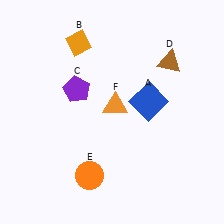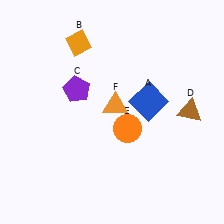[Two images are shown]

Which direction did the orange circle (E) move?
The orange circle (E) moved up.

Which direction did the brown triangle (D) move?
The brown triangle (D) moved down.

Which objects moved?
The objects that moved are: the brown triangle (D), the orange circle (E).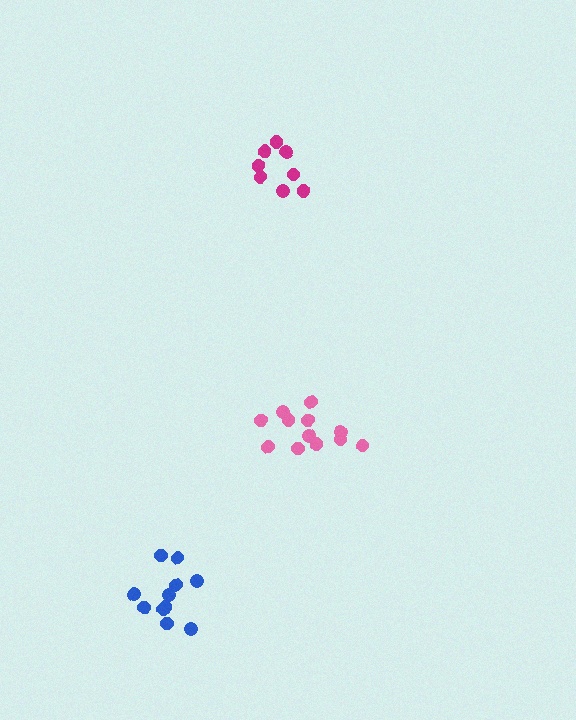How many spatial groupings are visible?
There are 3 spatial groupings.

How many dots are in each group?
Group 1: 12 dots, Group 2: 11 dots, Group 3: 8 dots (31 total).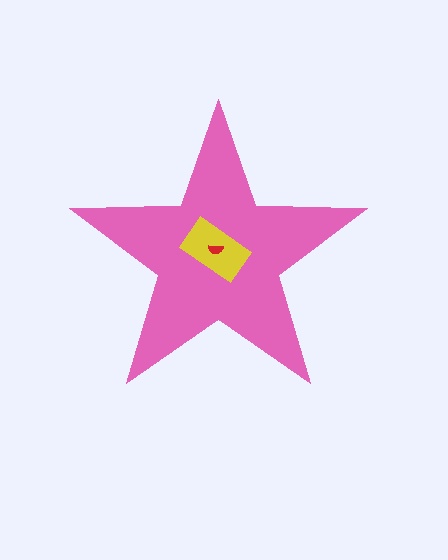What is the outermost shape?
The pink star.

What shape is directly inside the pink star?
The yellow rectangle.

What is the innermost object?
The red semicircle.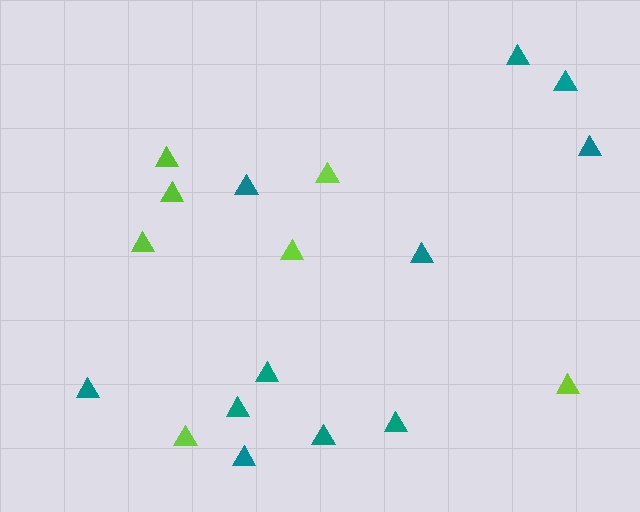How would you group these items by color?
There are 2 groups: one group of lime triangles (7) and one group of teal triangles (11).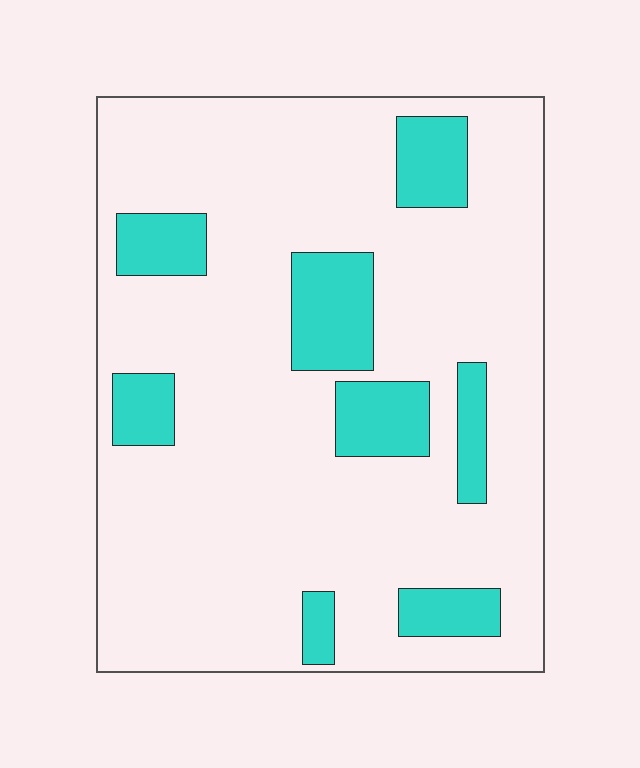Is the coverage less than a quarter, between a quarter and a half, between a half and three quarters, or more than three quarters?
Less than a quarter.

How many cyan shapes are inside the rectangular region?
8.